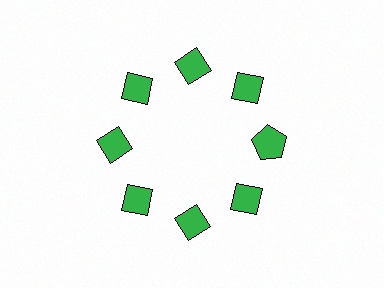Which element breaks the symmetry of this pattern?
The green pentagon at roughly the 3 o'clock position breaks the symmetry. All other shapes are green diamonds.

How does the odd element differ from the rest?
It has a different shape: pentagon instead of diamond.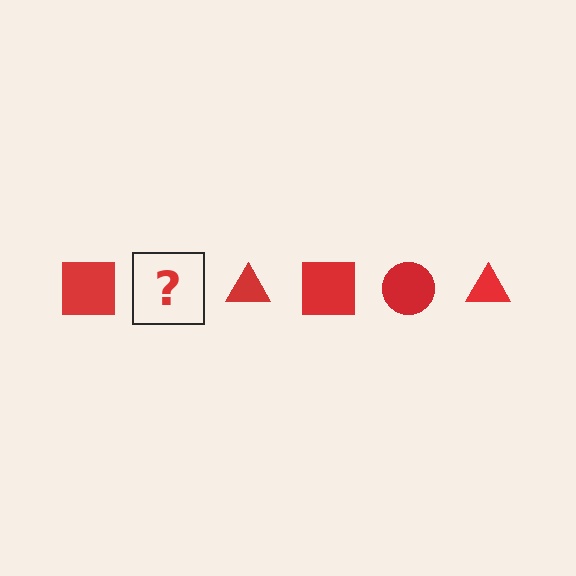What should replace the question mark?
The question mark should be replaced with a red circle.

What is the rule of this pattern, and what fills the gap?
The rule is that the pattern cycles through square, circle, triangle shapes in red. The gap should be filled with a red circle.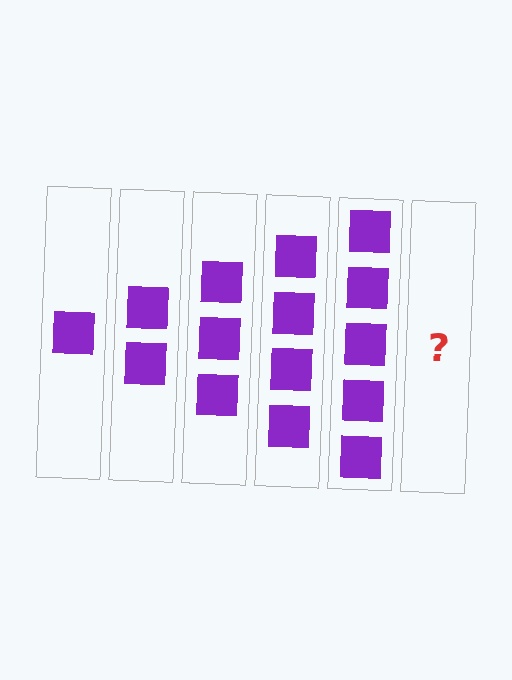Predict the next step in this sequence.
The next step is 6 squares.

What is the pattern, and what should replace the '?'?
The pattern is that each step adds one more square. The '?' should be 6 squares.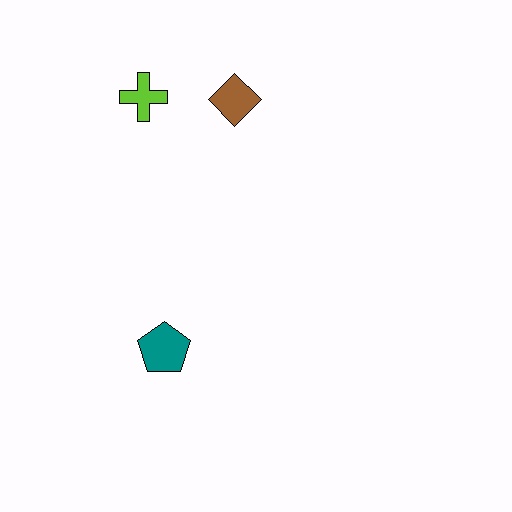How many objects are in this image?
There are 3 objects.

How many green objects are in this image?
There are no green objects.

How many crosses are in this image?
There is 1 cross.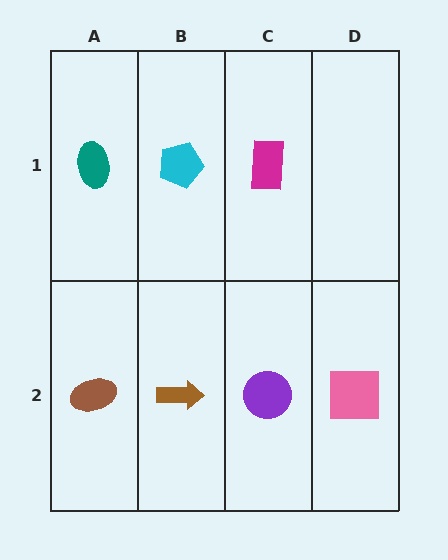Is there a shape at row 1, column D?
No, that cell is empty.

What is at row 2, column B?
A brown arrow.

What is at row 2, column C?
A purple circle.